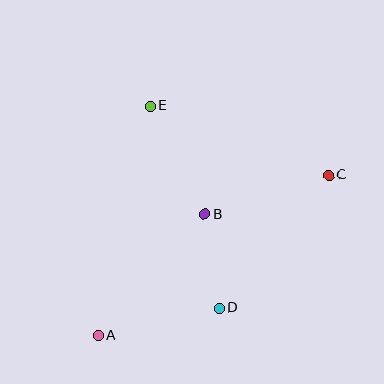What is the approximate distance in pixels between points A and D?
The distance between A and D is approximately 124 pixels.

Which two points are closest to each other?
Points B and D are closest to each other.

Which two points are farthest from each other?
Points A and C are farthest from each other.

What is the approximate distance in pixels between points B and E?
The distance between B and E is approximately 121 pixels.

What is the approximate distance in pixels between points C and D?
The distance between C and D is approximately 172 pixels.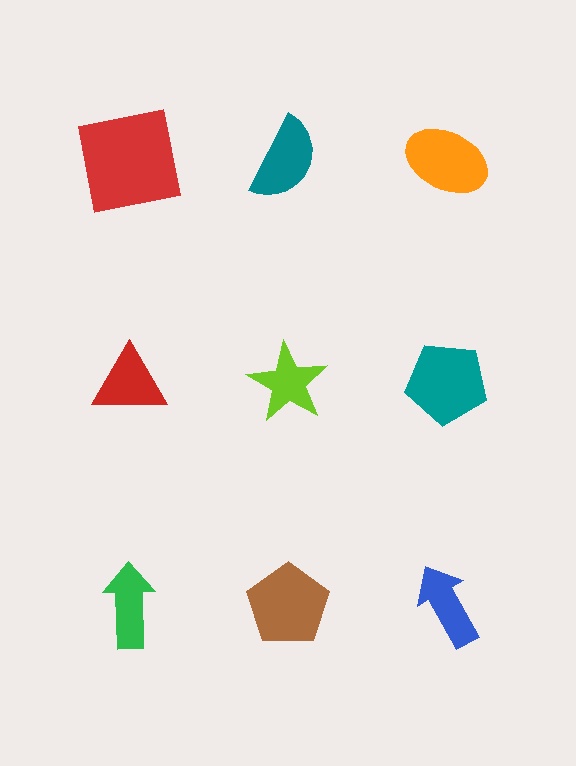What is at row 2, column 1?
A red triangle.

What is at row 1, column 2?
A teal semicircle.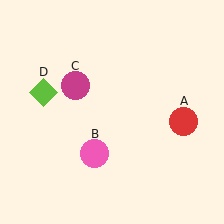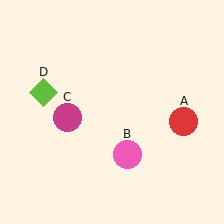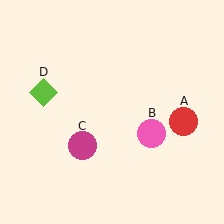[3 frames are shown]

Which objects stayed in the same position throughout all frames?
Red circle (object A) and lime diamond (object D) remained stationary.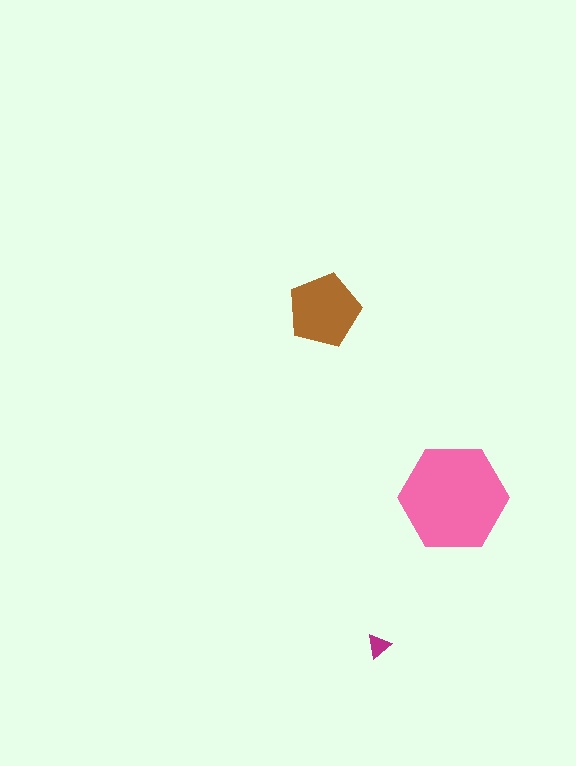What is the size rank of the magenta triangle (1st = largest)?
3rd.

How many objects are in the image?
There are 3 objects in the image.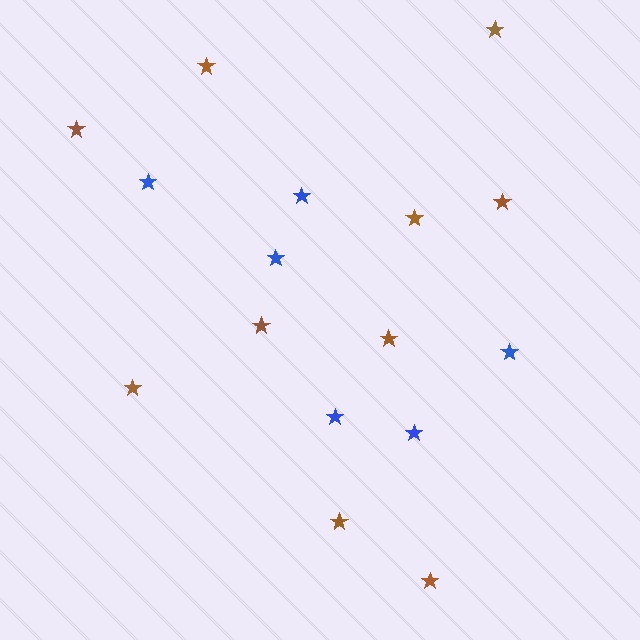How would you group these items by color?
There are 2 groups: one group of brown stars (10) and one group of blue stars (6).